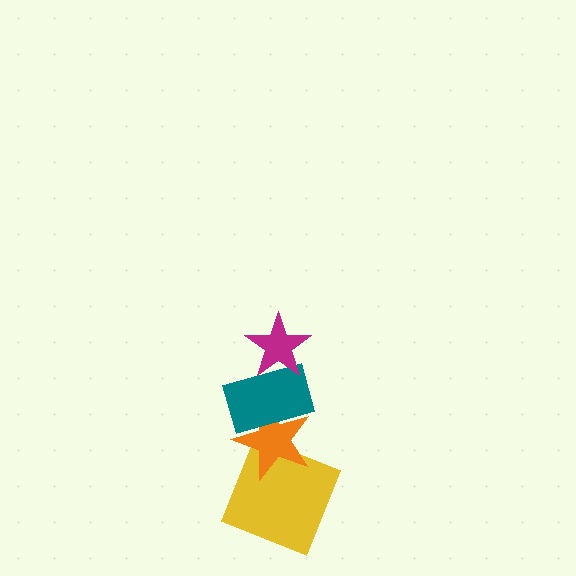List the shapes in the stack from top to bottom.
From top to bottom: the magenta star, the teal rectangle, the orange star, the yellow square.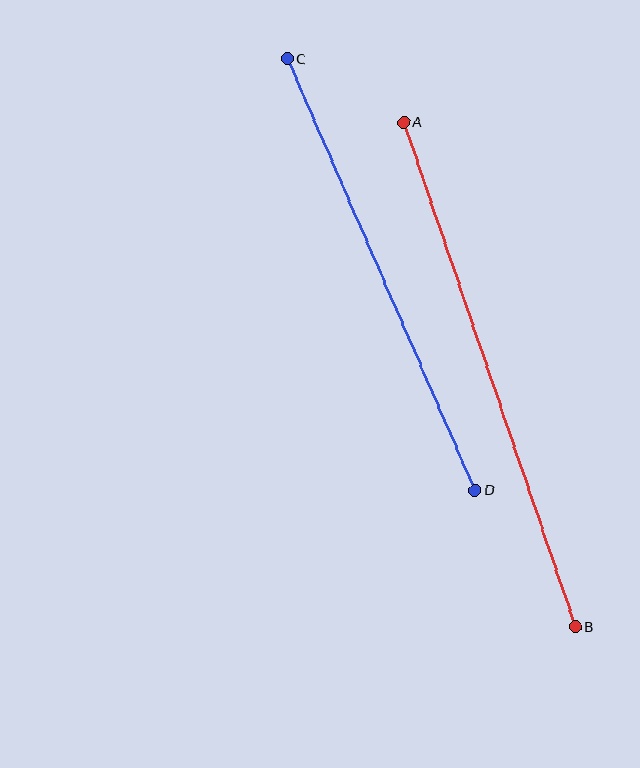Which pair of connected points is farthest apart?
Points A and B are farthest apart.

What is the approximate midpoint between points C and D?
The midpoint is at approximately (381, 275) pixels.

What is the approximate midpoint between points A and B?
The midpoint is at approximately (490, 375) pixels.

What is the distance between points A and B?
The distance is approximately 533 pixels.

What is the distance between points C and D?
The distance is approximately 470 pixels.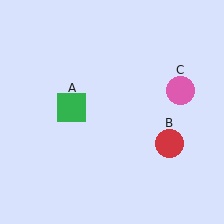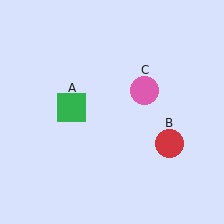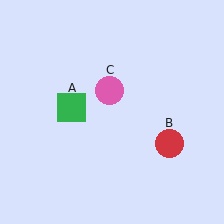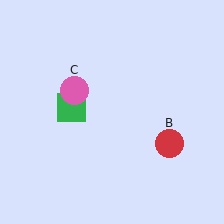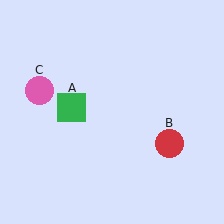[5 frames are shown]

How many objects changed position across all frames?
1 object changed position: pink circle (object C).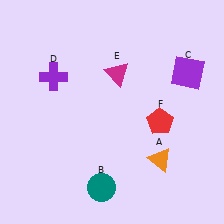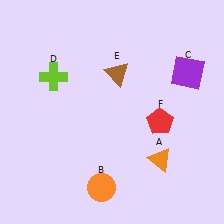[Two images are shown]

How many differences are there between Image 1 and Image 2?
There are 3 differences between the two images.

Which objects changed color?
B changed from teal to orange. D changed from purple to lime. E changed from magenta to brown.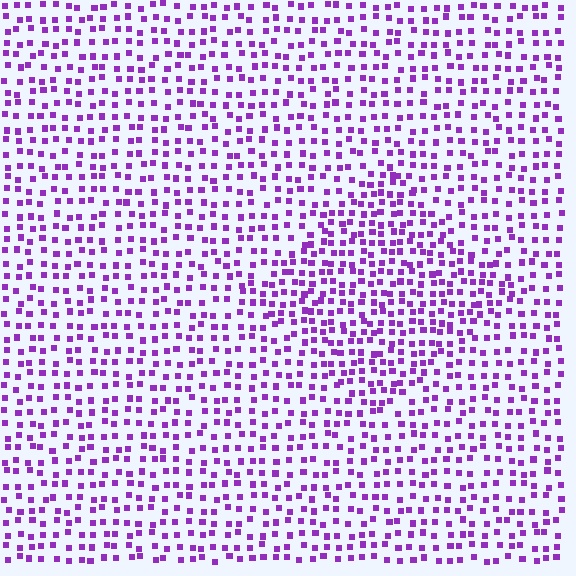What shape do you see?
I see a diamond.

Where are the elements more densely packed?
The elements are more densely packed inside the diamond boundary.